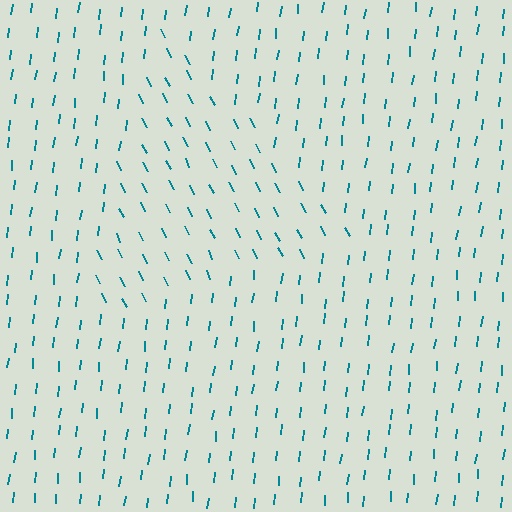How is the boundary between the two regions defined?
The boundary is defined purely by a change in line orientation (approximately 32 degrees difference). All lines are the same color and thickness.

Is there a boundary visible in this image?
Yes, there is a texture boundary formed by a change in line orientation.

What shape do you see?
I see a triangle.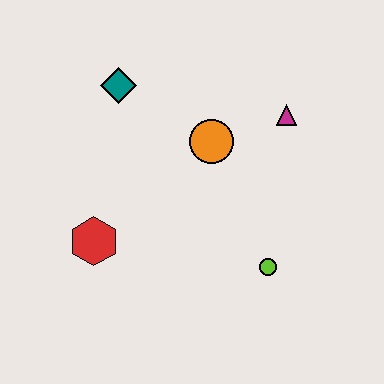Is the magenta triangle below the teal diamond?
Yes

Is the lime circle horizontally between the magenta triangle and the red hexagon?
Yes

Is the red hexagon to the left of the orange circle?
Yes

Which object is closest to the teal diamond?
The orange circle is closest to the teal diamond.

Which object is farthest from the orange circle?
The red hexagon is farthest from the orange circle.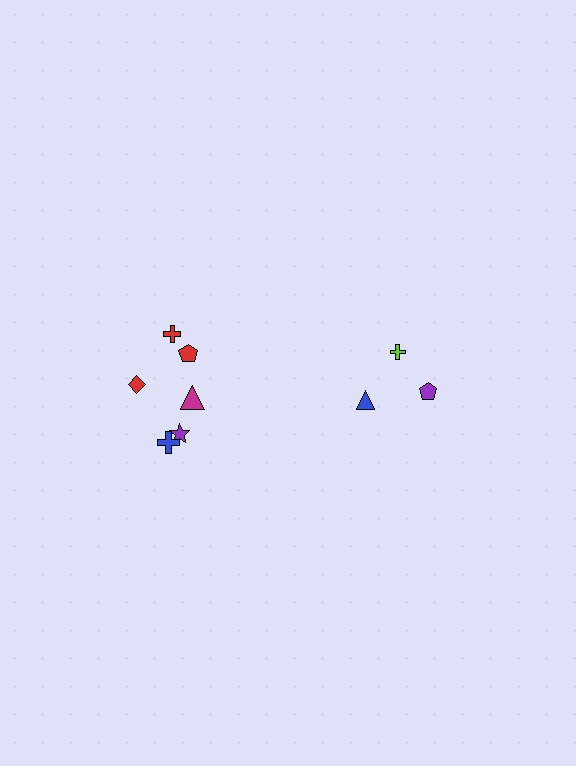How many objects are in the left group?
There are 6 objects.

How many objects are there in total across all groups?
There are 9 objects.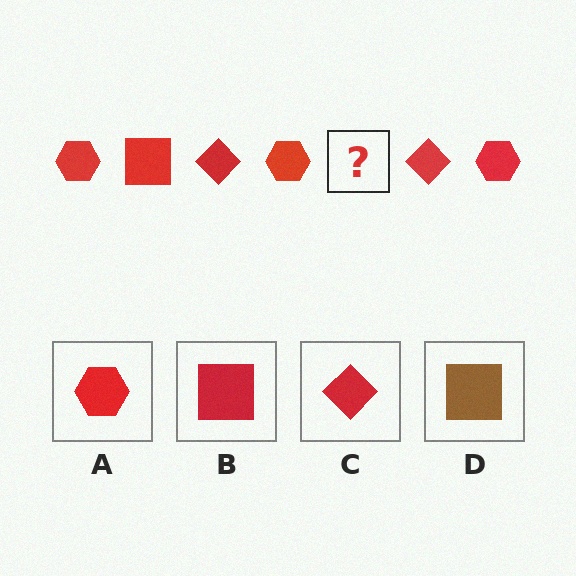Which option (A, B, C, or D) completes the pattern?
B.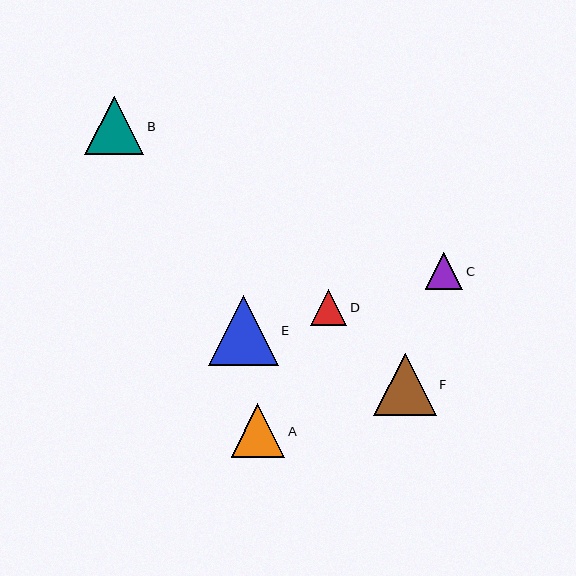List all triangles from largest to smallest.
From largest to smallest: E, F, B, A, C, D.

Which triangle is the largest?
Triangle E is the largest with a size of approximately 70 pixels.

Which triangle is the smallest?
Triangle D is the smallest with a size of approximately 36 pixels.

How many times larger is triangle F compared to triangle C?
Triangle F is approximately 1.7 times the size of triangle C.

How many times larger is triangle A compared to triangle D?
Triangle A is approximately 1.5 times the size of triangle D.